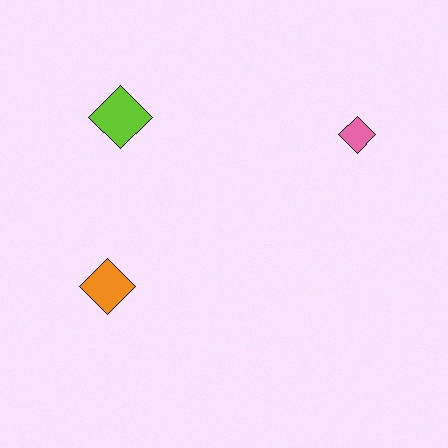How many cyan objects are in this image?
There are no cyan objects.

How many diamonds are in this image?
There are 3 diamonds.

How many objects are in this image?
There are 3 objects.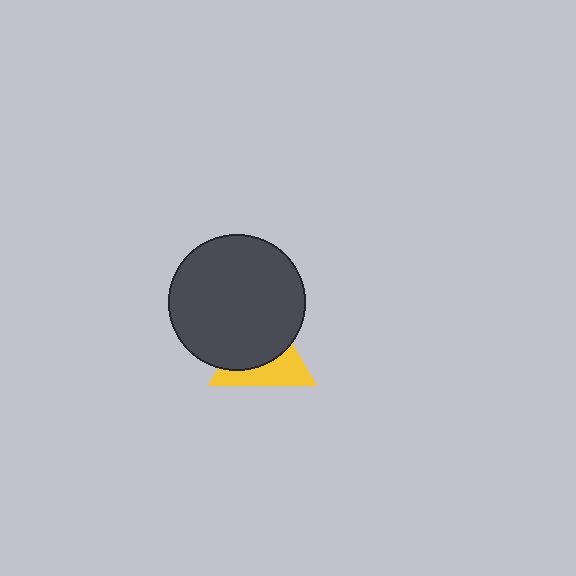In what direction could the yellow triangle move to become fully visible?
The yellow triangle could move down. That would shift it out from behind the dark gray circle entirely.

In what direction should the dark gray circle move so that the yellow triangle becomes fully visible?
The dark gray circle should move up. That is the shortest direction to clear the overlap and leave the yellow triangle fully visible.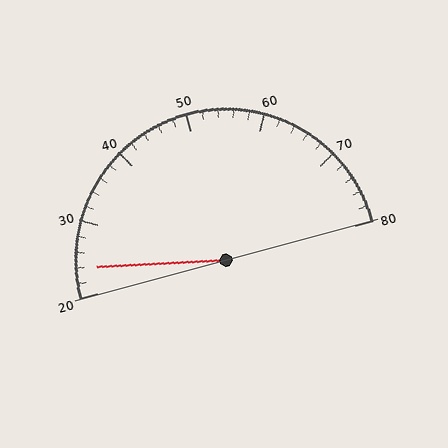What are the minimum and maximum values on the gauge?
The gauge ranges from 20 to 80.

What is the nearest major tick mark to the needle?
The nearest major tick mark is 20.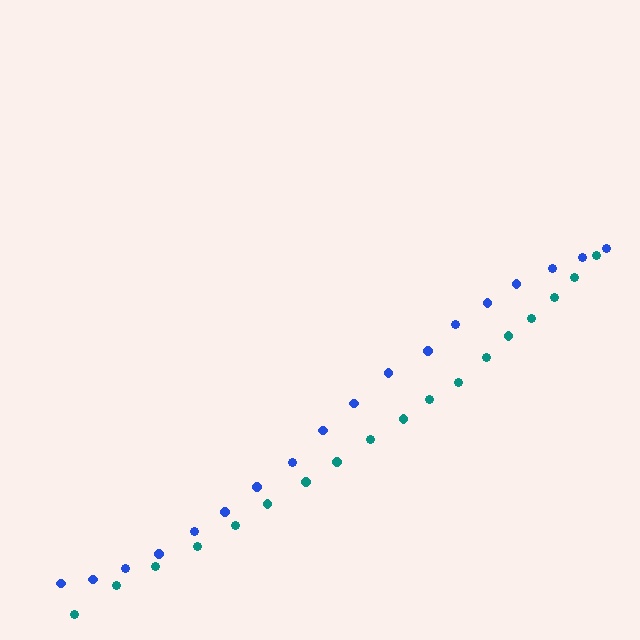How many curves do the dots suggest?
There are 2 distinct paths.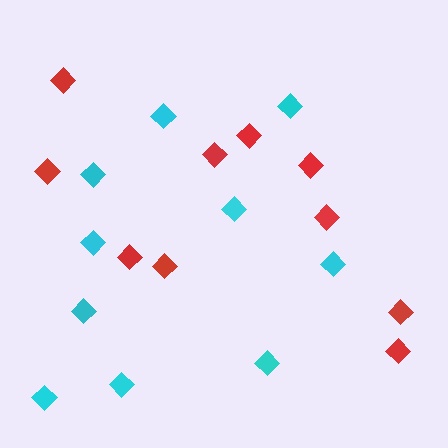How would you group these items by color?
There are 2 groups: one group of cyan diamonds (10) and one group of red diamonds (10).